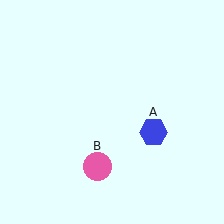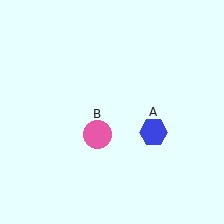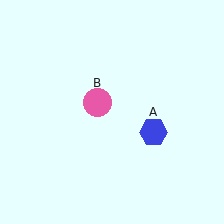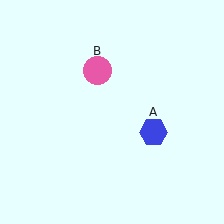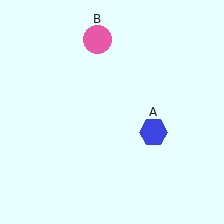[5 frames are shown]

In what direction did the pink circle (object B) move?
The pink circle (object B) moved up.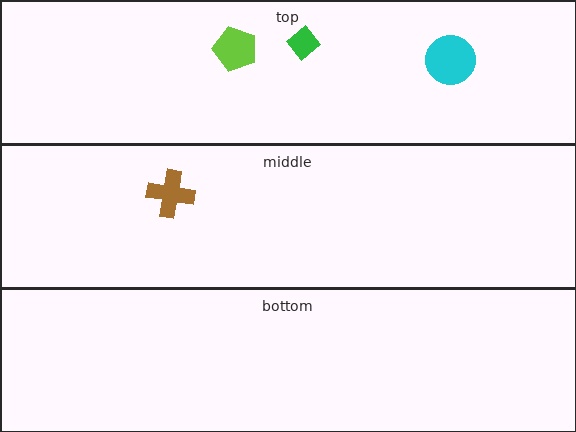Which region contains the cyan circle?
The top region.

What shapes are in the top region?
The lime pentagon, the green diamond, the cyan circle.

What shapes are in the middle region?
The brown cross.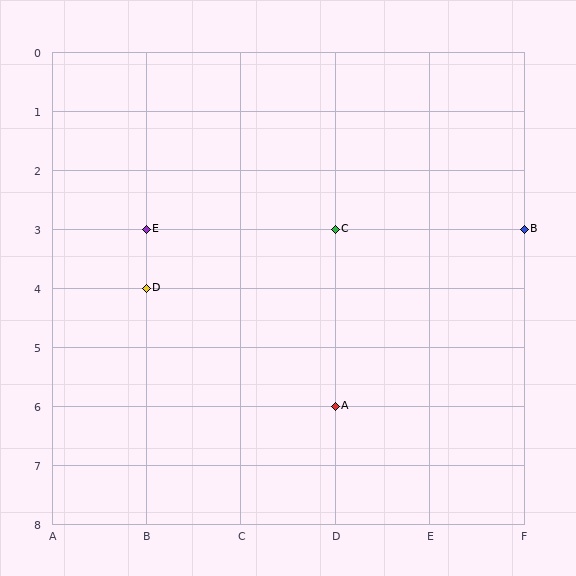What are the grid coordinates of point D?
Point D is at grid coordinates (B, 4).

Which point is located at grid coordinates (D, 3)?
Point C is at (D, 3).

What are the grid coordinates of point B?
Point B is at grid coordinates (F, 3).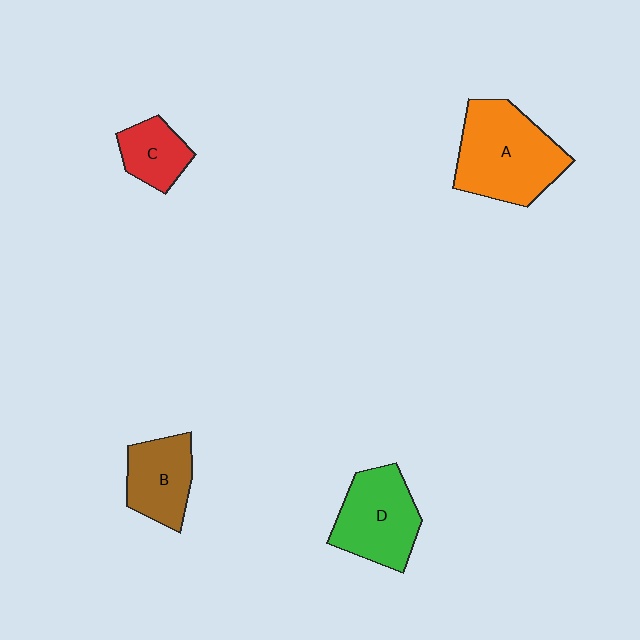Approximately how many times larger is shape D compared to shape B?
Approximately 1.3 times.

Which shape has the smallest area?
Shape C (red).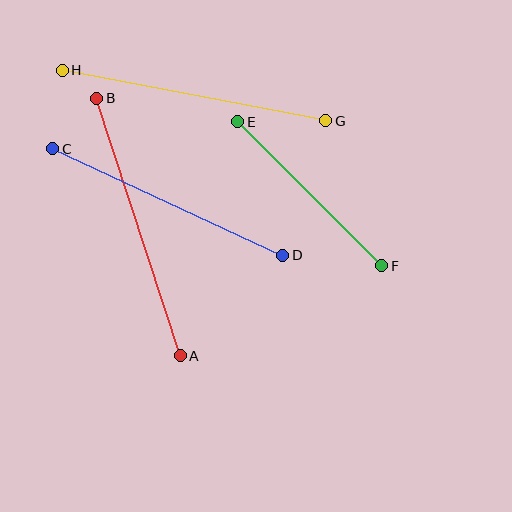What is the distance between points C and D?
The distance is approximately 253 pixels.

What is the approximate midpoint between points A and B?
The midpoint is at approximately (138, 227) pixels.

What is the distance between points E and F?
The distance is approximately 203 pixels.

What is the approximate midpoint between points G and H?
The midpoint is at approximately (194, 95) pixels.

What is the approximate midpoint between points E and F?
The midpoint is at approximately (310, 194) pixels.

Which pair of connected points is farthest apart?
Points A and B are farthest apart.